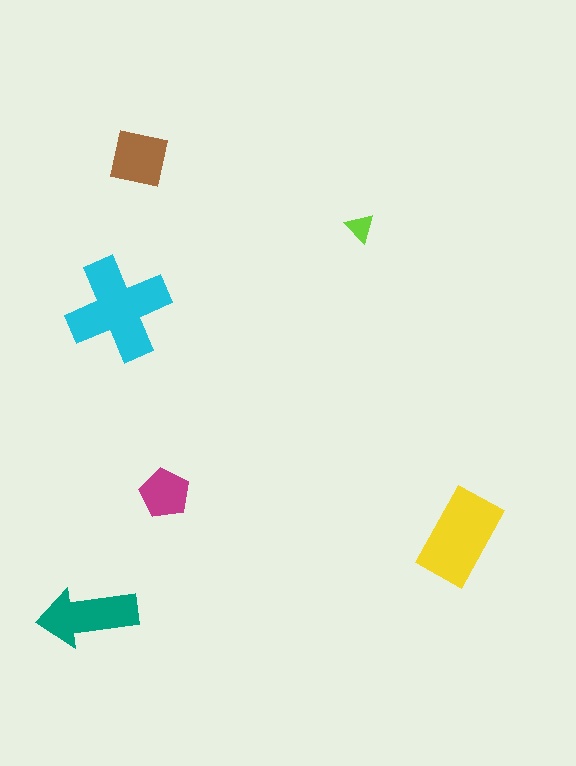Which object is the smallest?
The lime triangle.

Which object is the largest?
The cyan cross.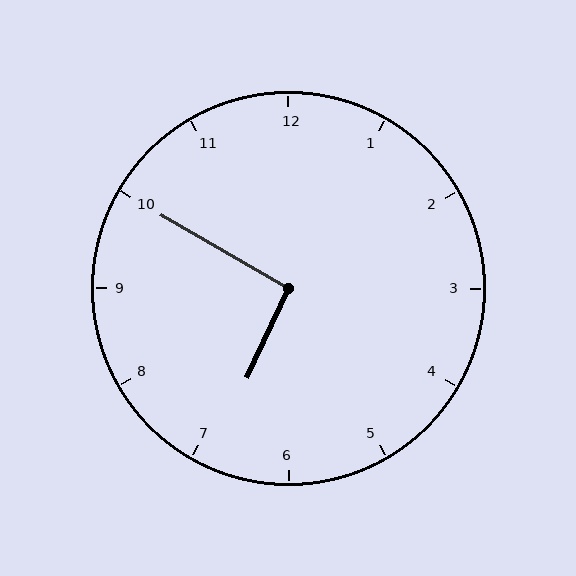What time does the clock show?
6:50.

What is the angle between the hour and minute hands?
Approximately 95 degrees.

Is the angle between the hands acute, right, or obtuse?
It is right.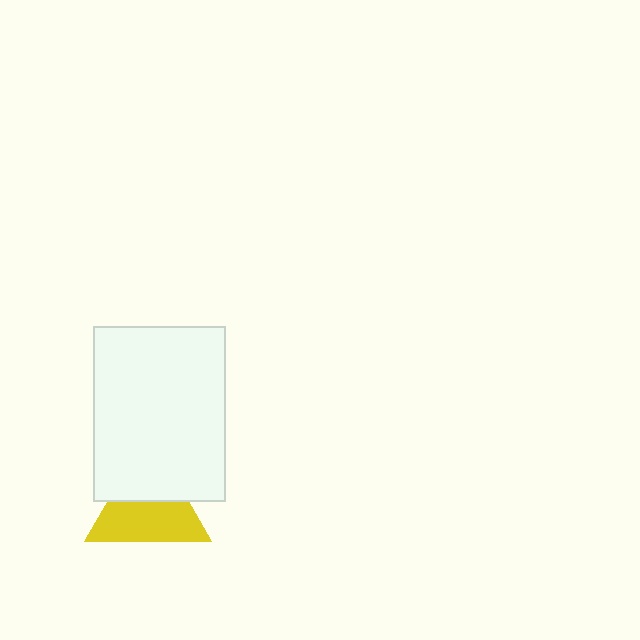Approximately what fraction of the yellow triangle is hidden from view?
Roughly 41% of the yellow triangle is hidden behind the white rectangle.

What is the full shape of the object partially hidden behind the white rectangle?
The partially hidden object is a yellow triangle.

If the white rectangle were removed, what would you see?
You would see the complete yellow triangle.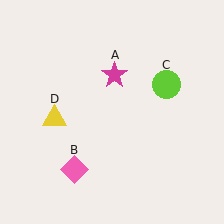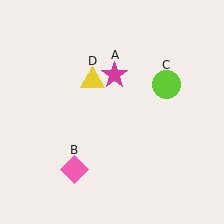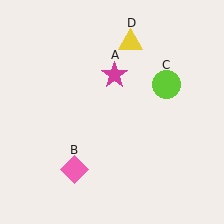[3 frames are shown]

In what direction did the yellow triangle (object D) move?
The yellow triangle (object D) moved up and to the right.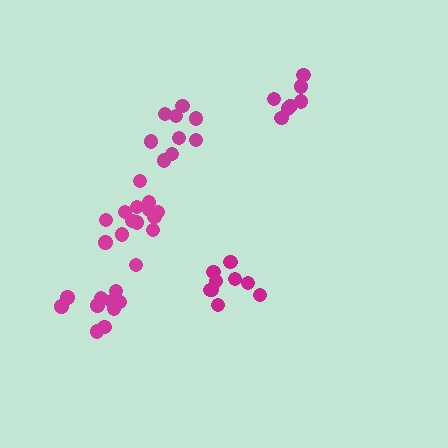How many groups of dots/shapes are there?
There are 5 groups.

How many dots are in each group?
Group 1: 9 dots, Group 2: 10 dots, Group 3: 8 dots, Group 4: 9 dots, Group 5: 14 dots (50 total).